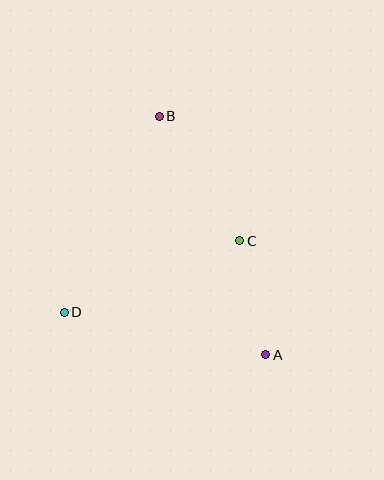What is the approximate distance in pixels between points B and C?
The distance between B and C is approximately 148 pixels.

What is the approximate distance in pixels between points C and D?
The distance between C and D is approximately 190 pixels.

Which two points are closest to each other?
Points A and C are closest to each other.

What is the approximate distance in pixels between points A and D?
The distance between A and D is approximately 206 pixels.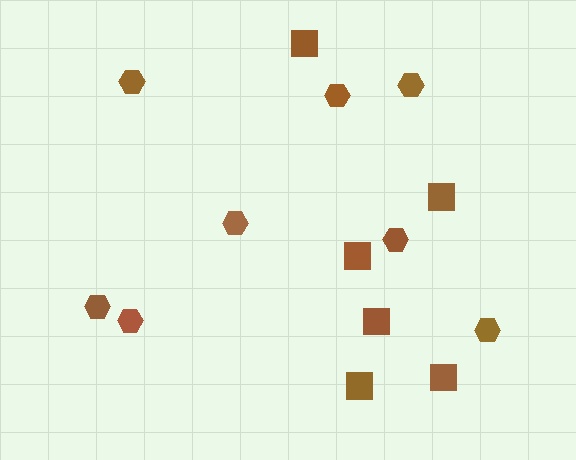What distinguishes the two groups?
There are 2 groups: one group of squares (6) and one group of hexagons (8).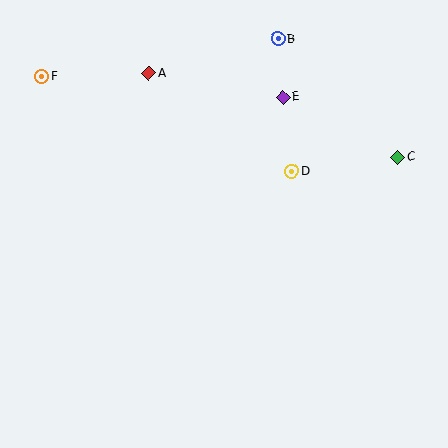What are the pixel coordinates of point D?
Point D is at (292, 171).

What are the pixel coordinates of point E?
Point E is at (283, 97).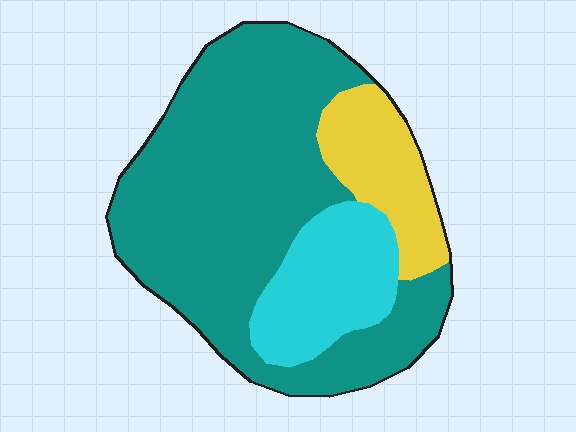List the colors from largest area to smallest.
From largest to smallest: teal, cyan, yellow.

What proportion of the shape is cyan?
Cyan covers roughly 20% of the shape.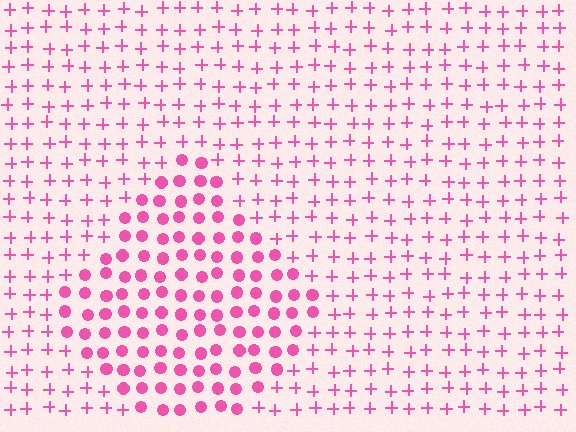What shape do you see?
I see a diamond.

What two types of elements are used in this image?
The image uses circles inside the diamond region and plus signs outside it.